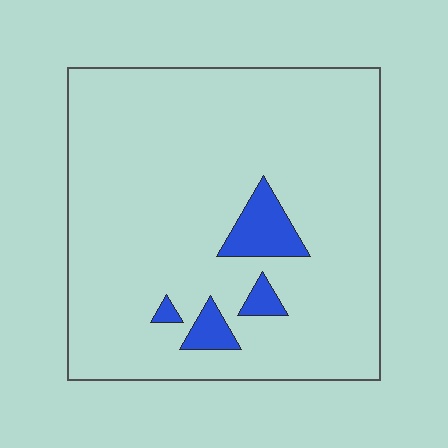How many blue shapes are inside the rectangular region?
4.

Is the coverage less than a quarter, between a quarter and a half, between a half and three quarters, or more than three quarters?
Less than a quarter.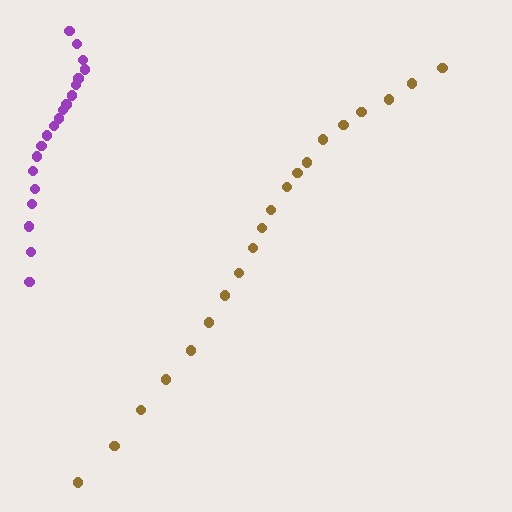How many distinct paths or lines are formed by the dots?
There are 2 distinct paths.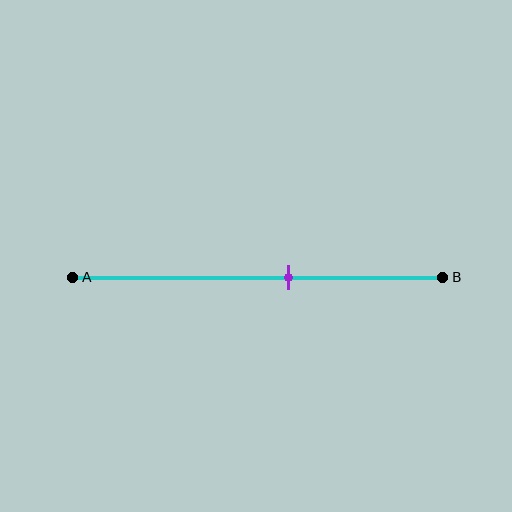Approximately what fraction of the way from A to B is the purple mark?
The purple mark is approximately 60% of the way from A to B.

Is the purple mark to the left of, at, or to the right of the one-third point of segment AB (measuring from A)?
The purple mark is to the right of the one-third point of segment AB.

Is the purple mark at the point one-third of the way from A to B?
No, the mark is at about 60% from A, not at the 33% one-third point.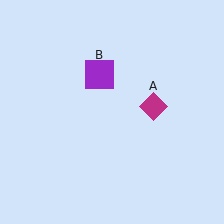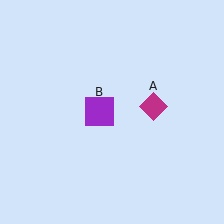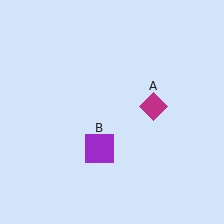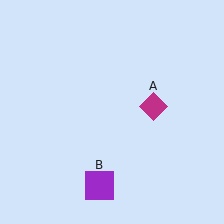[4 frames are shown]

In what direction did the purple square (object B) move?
The purple square (object B) moved down.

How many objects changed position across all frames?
1 object changed position: purple square (object B).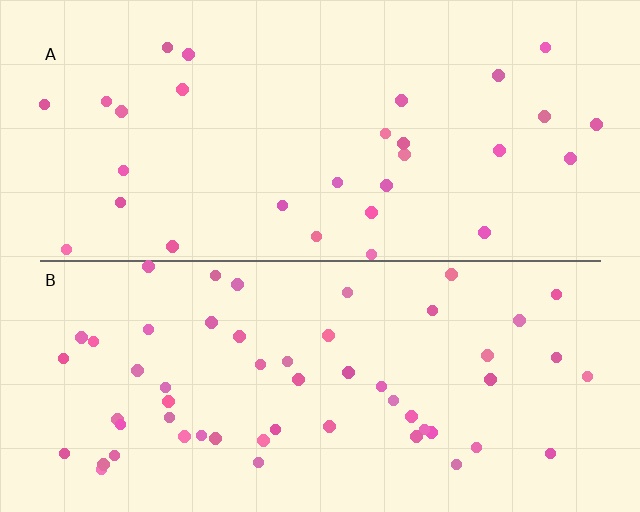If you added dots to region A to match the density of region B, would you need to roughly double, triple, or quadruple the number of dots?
Approximately double.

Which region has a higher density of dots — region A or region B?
B (the bottom).